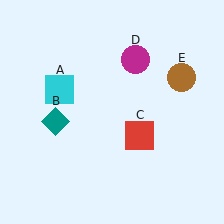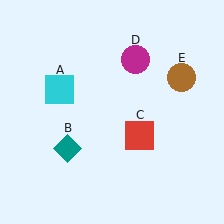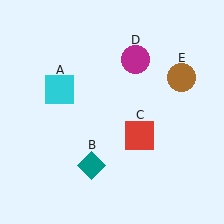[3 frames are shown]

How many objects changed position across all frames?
1 object changed position: teal diamond (object B).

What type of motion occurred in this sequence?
The teal diamond (object B) rotated counterclockwise around the center of the scene.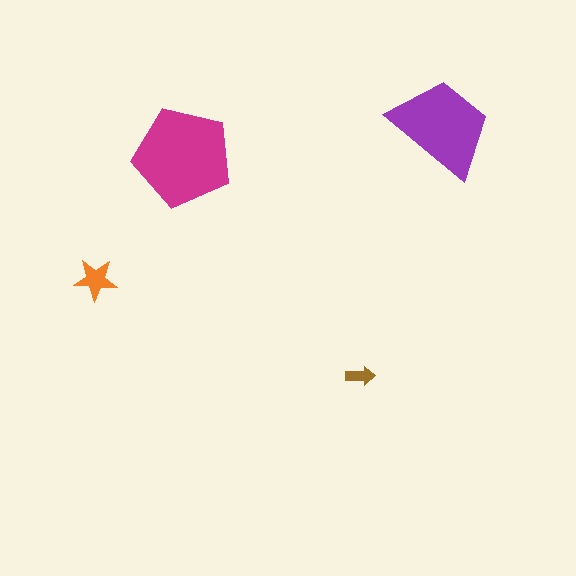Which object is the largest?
The magenta pentagon.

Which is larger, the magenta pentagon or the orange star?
The magenta pentagon.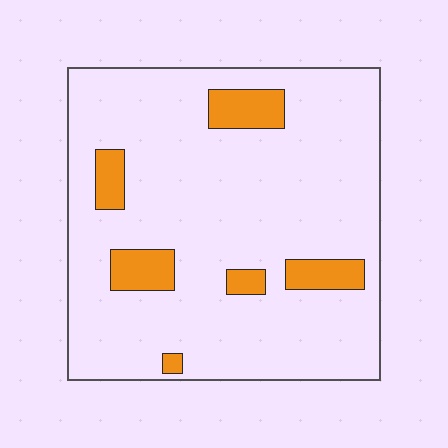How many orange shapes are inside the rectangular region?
6.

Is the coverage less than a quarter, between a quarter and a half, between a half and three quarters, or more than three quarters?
Less than a quarter.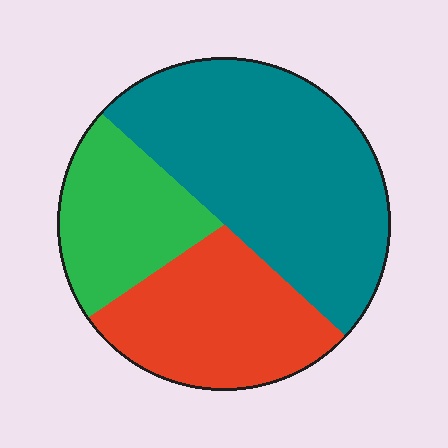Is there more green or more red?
Red.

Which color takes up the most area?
Teal, at roughly 50%.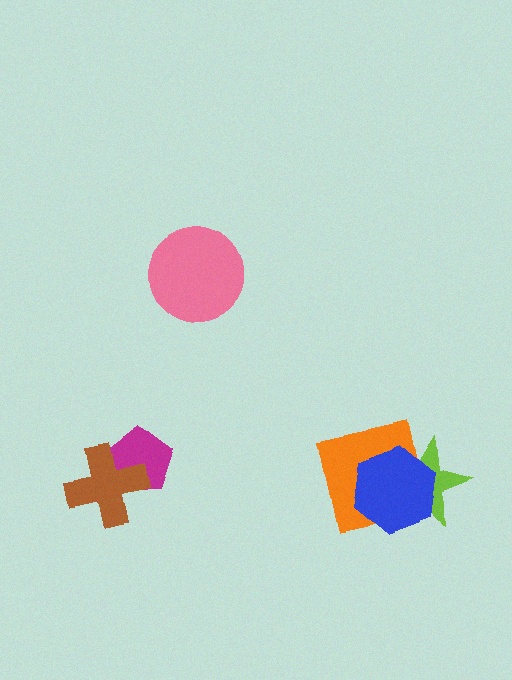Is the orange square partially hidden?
Yes, it is partially covered by another shape.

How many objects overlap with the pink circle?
0 objects overlap with the pink circle.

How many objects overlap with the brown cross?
1 object overlaps with the brown cross.